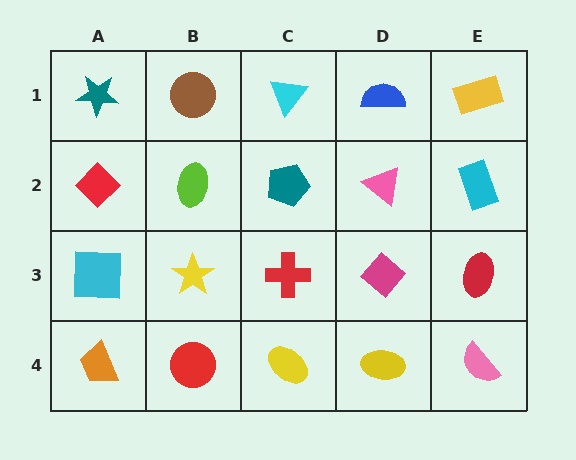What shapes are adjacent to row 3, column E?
A cyan rectangle (row 2, column E), a pink semicircle (row 4, column E), a magenta diamond (row 3, column D).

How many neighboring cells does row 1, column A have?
2.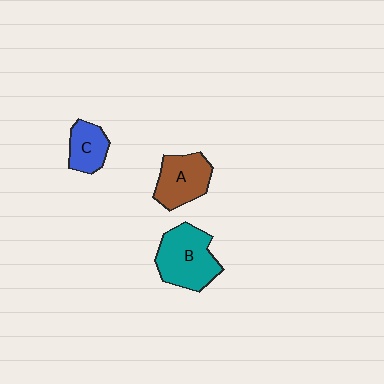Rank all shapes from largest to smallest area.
From largest to smallest: B (teal), A (brown), C (blue).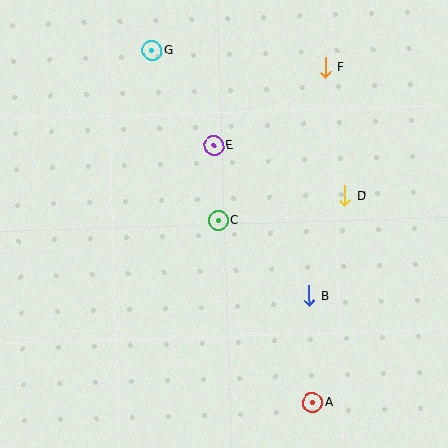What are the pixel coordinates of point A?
Point A is at (312, 403).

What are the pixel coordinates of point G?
Point G is at (152, 51).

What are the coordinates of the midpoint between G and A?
The midpoint between G and A is at (232, 227).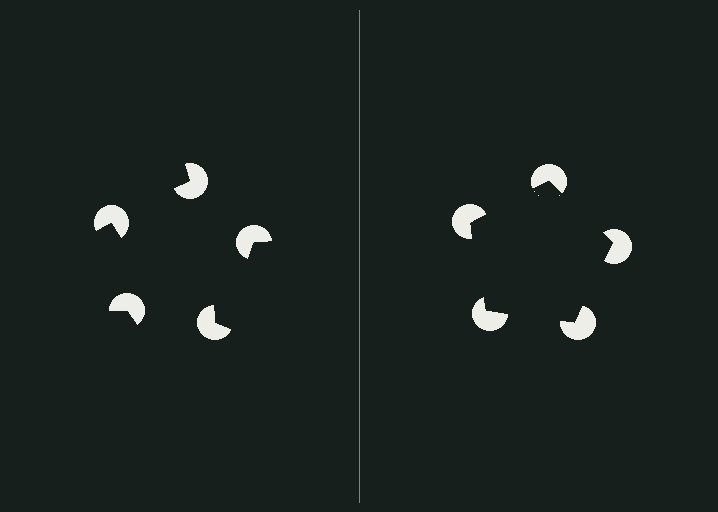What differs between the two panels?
The pac-man discs are positioned identically on both sides; only the wedge orientations differ. On the right they align to a pentagon; on the left they are misaligned.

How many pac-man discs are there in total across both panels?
10 — 5 on each side.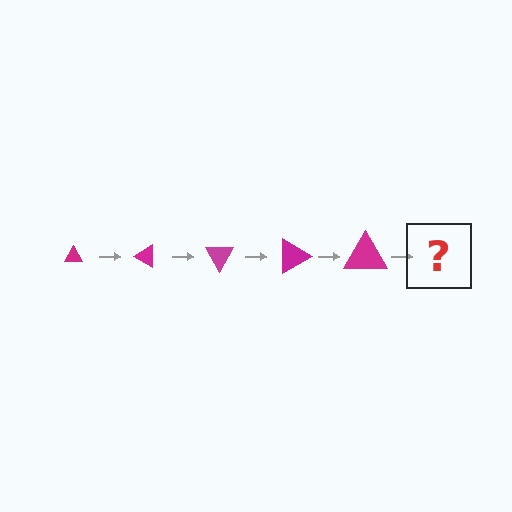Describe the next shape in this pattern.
It should be a triangle, larger than the previous one and rotated 150 degrees from the start.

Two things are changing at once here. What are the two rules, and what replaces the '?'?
The two rules are that the triangle grows larger each step and it rotates 30 degrees each step. The '?' should be a triangle, larger than the previous one and rotated 150 degrees from the start.